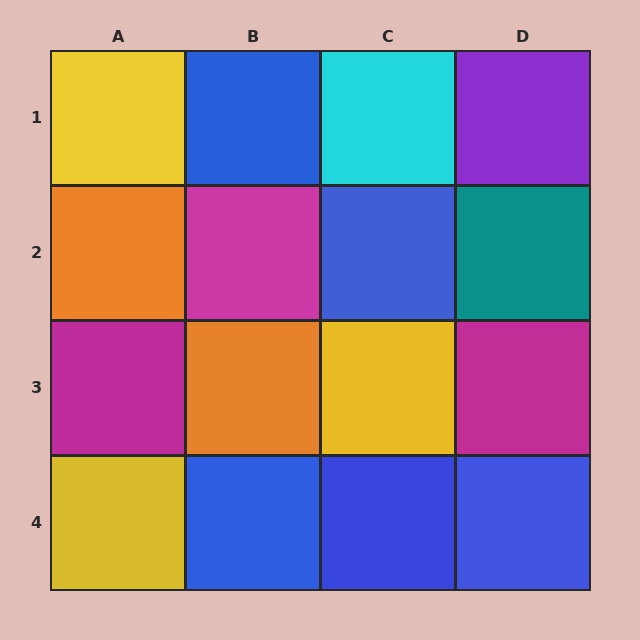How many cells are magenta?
3 cells are magenta.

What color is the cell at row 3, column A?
Magenta.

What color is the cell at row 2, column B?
Magenta.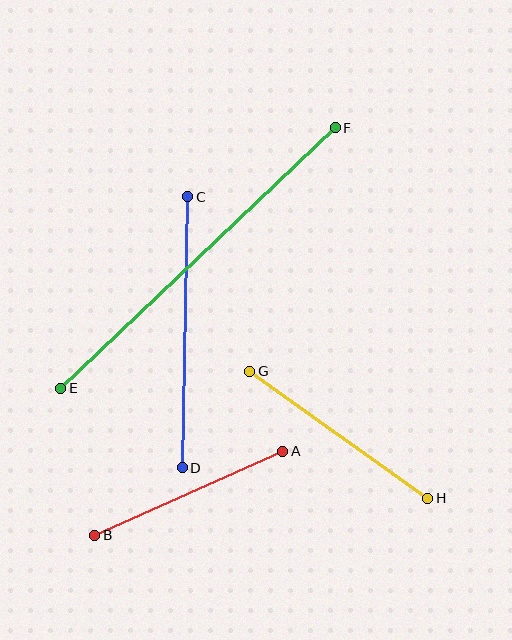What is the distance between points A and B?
The distance is approximately 206 pixels.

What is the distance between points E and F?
The distance is approximately 379 pixels.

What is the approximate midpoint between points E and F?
The midpoint is at approximately (198, 258) pixels.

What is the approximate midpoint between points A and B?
The midpoint is at approximately (189, 493) pixels.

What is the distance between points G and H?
The distance is approximately 218 pixels.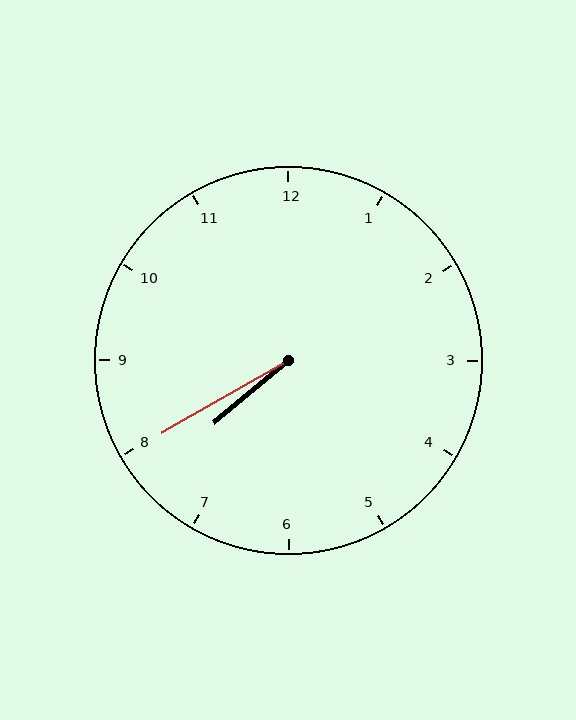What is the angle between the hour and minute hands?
Approximately 10 degrees.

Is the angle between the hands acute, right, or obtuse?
It is acute.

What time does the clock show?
7:40.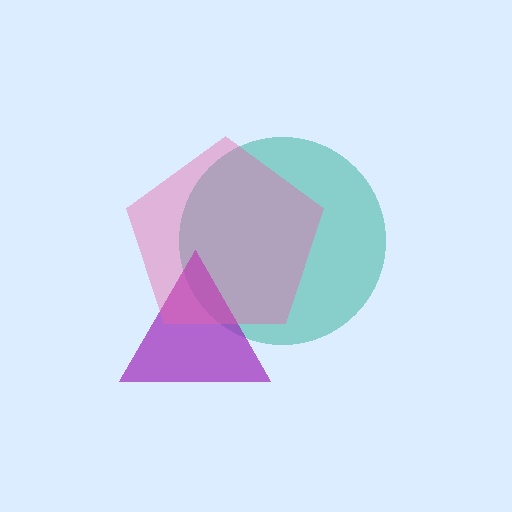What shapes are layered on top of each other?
The layered shapes are: a teal circle, a purple triangle, a pink pentagon.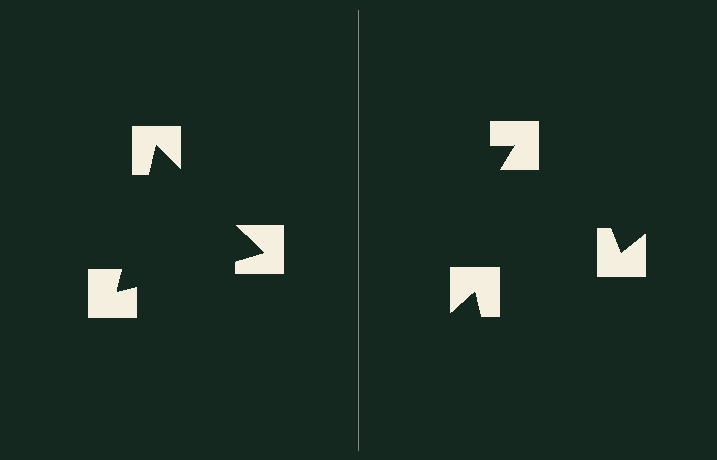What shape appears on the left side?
An illusory triangle.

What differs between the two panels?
The notched squares are positioned identically on both sides; only the wedge orientations differ. On the left they align to a triangle; on the right they are misaligned.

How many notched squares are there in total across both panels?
6 — 3 on each side.